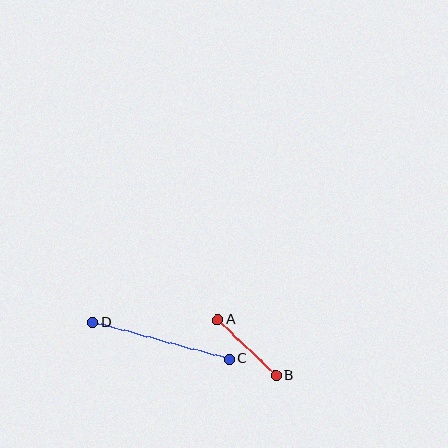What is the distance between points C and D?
The distance is approximately 141 pixels.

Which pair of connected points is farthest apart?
Points C and D are farthest apart.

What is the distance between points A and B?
The distance is approximately 81 pixels.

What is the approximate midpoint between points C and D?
The midpoint is at approximately (161, 341) pixels.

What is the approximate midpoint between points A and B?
The midpoint is at approximately (247, 348) pixels.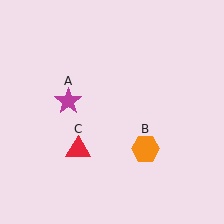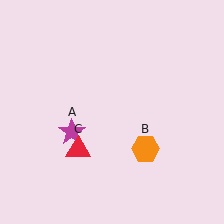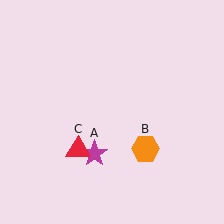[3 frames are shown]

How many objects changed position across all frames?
1 object changed position: magenta star (object A).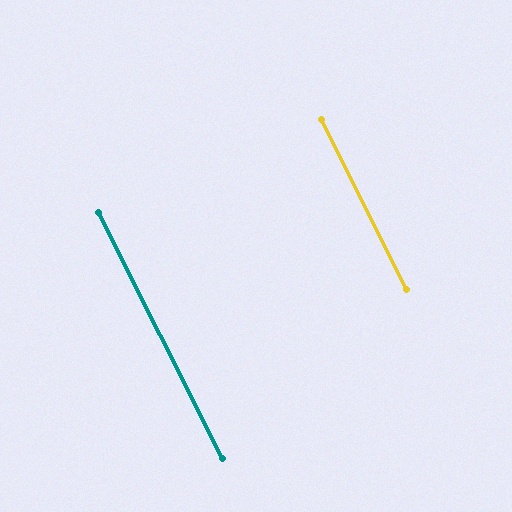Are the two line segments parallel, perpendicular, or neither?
Parallel — their directions differ by only 0.1°.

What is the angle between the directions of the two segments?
Approximately 0 degrees.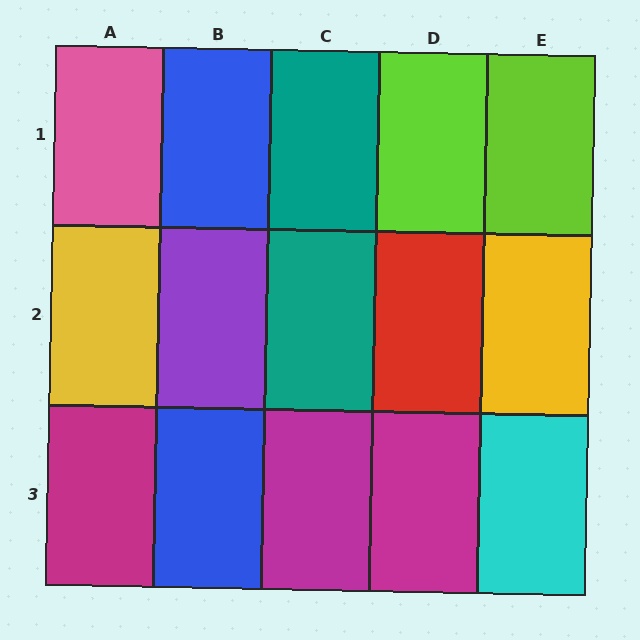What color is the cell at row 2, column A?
Yellow.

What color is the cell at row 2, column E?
Yellow.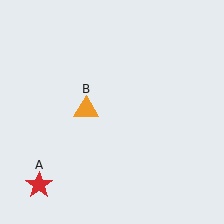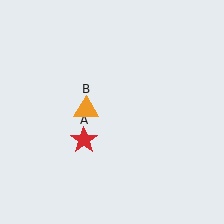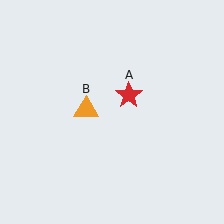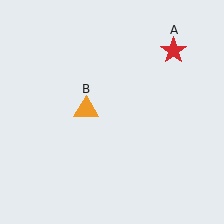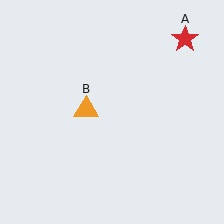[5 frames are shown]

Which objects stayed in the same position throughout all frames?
Orange triangle (object B) remained stationary.